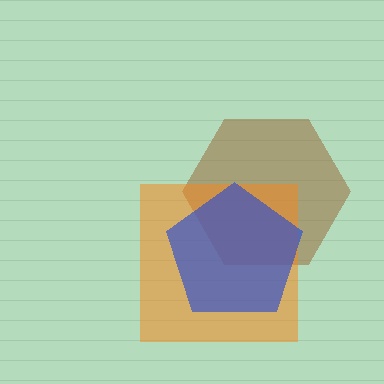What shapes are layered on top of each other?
The layered shapes are: a brown hexagon, an orange square, a blue pentagon.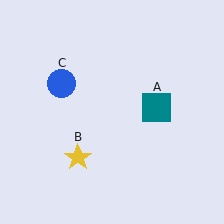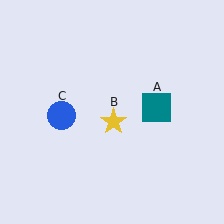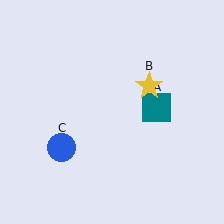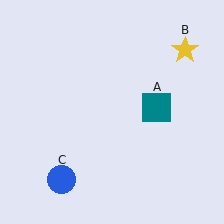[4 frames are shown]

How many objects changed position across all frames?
2 objects changed position: yellow star (object B), blue circle (object C).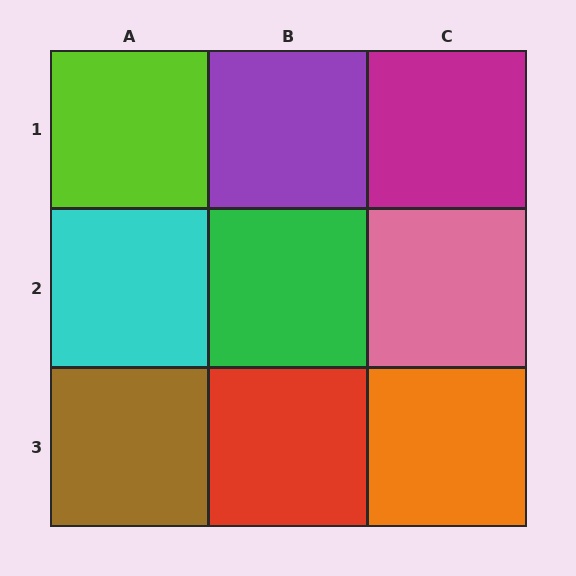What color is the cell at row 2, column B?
Green.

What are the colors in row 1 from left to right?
Lime, purple, magenta.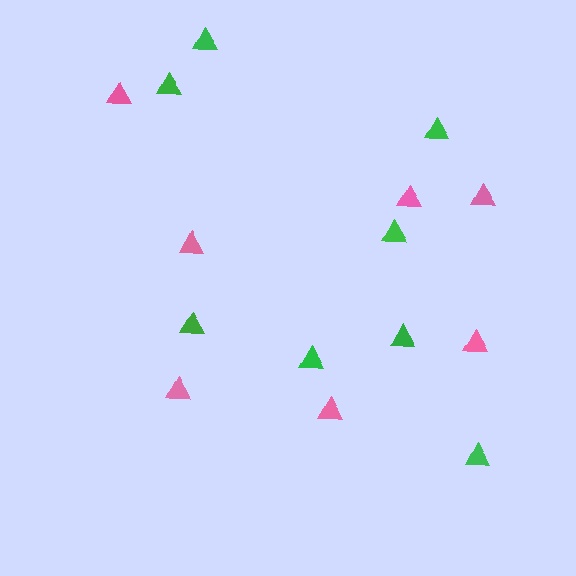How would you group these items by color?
There are 2 groups: one group of pink triangles (7) and one group of green triangles (8).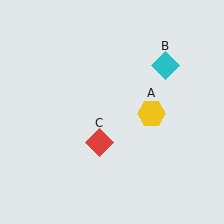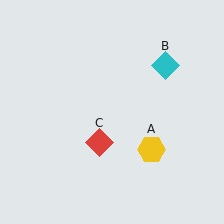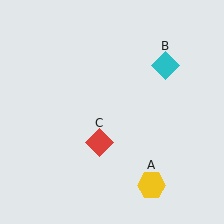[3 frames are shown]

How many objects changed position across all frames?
1 object changed position: yellow hexagon (object A).